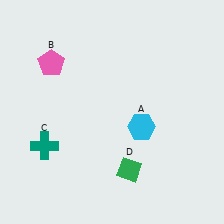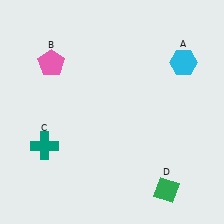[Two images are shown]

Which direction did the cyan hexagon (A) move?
The cyan hexagon (A) moved up.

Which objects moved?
The objects that moved are: the cyan hexagon (A), the green diamond (D).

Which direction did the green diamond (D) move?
The green diamond (D) moved right.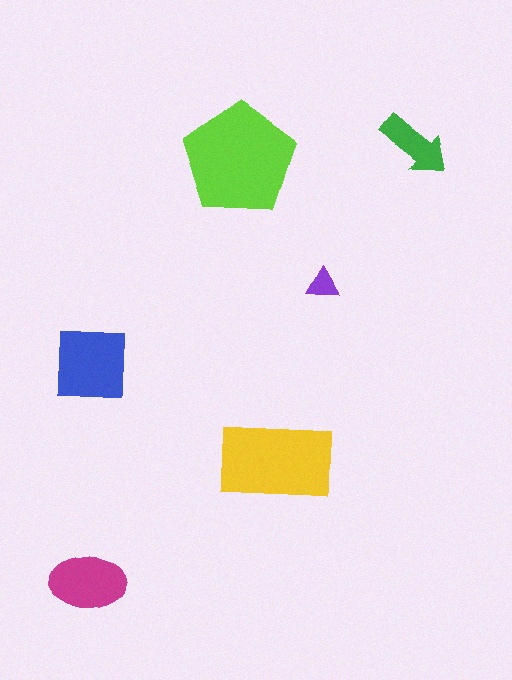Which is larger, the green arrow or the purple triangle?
The green arrow.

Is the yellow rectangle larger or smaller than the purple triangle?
Larger.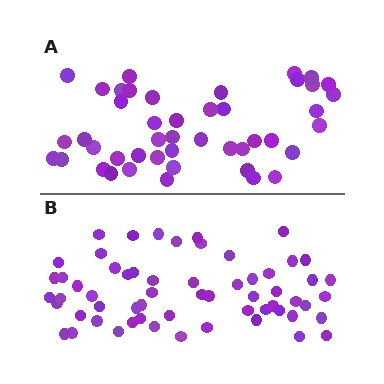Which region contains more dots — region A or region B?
Region B (the bottom region) has more dots.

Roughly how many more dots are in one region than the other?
Region B has approximately 15 more dots than region A.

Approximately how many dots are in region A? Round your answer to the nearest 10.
About 40 dots. (The exact count is 45, which rounds to 40.)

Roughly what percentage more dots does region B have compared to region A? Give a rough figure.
About 35% more.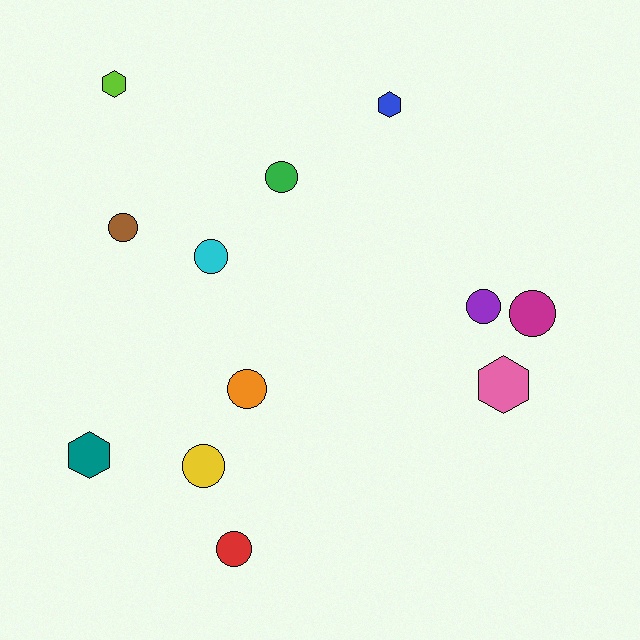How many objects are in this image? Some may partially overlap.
There are 12 objects.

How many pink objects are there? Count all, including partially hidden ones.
There is 1 pink object.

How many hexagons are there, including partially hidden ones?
There are 4 hexagons.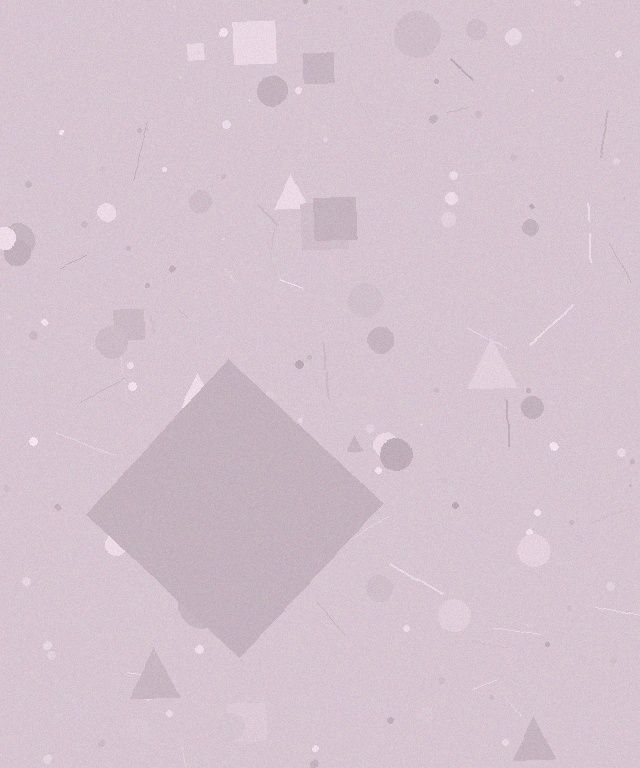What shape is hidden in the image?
A diamond is hidden in the image.